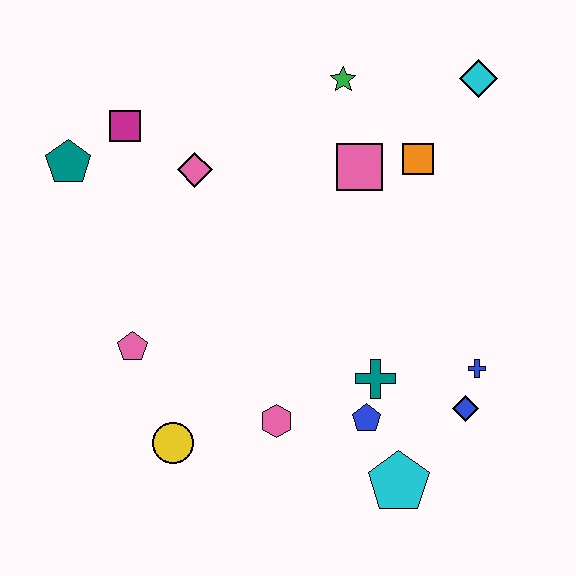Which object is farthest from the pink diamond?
The cyan pentagon is farthest from the pink diamond.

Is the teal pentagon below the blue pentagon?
No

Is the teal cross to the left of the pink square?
No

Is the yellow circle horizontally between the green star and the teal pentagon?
Yes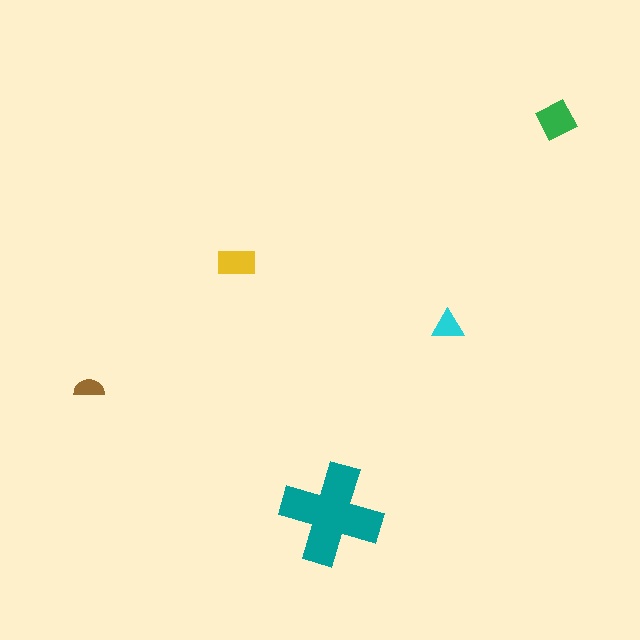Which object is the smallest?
The brown semicircle.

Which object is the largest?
The teal cross.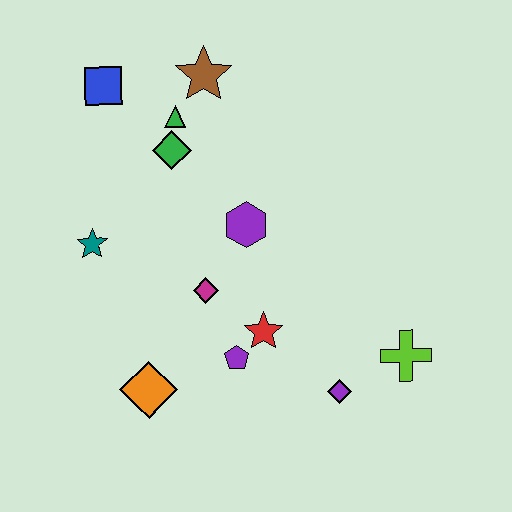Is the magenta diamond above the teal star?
No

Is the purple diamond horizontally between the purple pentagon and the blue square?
No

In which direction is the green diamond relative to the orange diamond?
The green diamond is above the orange diamond.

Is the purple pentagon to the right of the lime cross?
No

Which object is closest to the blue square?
The green triangle is closest to the blue square.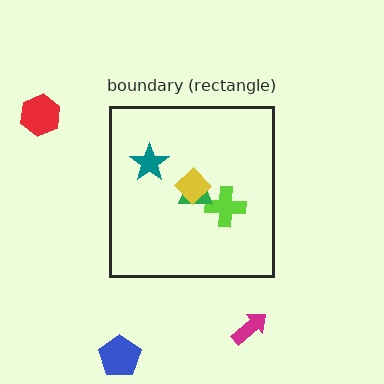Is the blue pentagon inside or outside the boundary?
Outside.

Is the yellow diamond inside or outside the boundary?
Inside.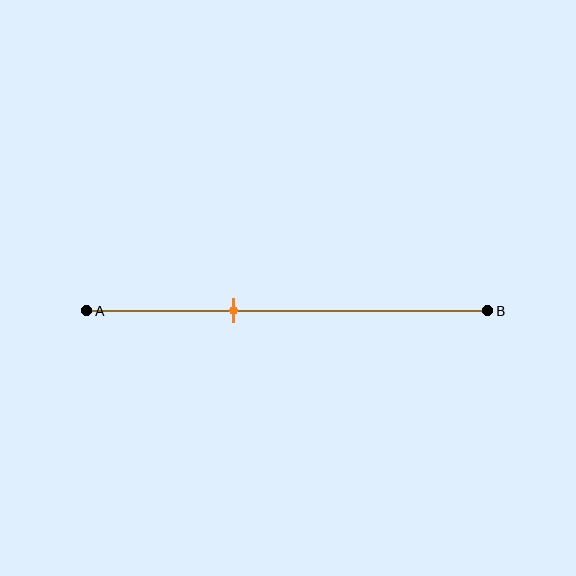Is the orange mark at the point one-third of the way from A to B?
No, the mark is at about 35% from A, not at the 33% one-third point.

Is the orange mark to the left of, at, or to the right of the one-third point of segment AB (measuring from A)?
The orange mark is to the right of the one-third point of segment AB.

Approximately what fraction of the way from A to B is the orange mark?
The orange mark is approximately 35% of the way from A to B.